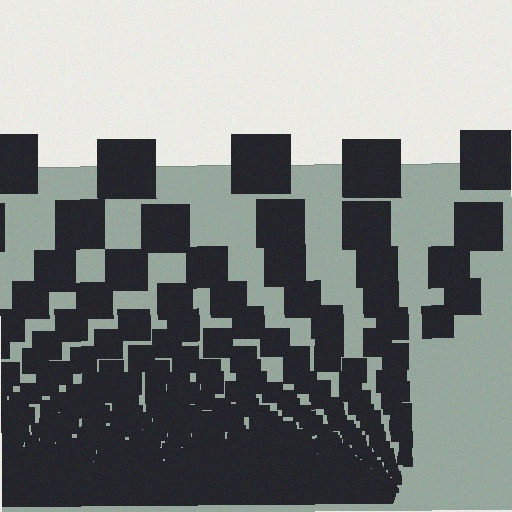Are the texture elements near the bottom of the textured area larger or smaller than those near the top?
Smaller. The gradient is inverted — elements near the bottom are smaller and denser.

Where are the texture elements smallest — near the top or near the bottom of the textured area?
Near the bottom.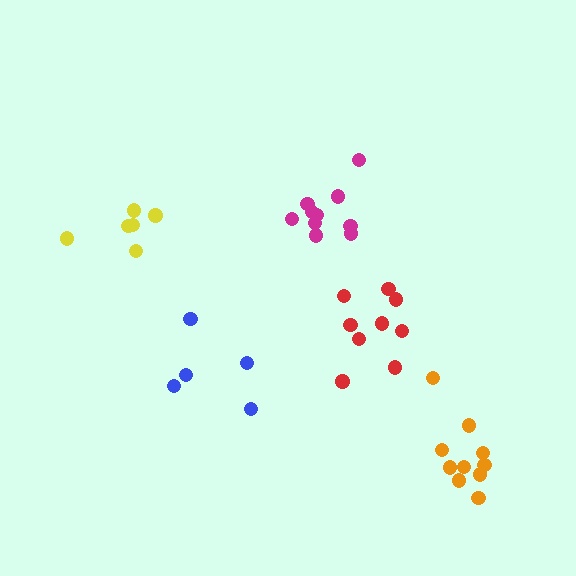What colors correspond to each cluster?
The clusters are colored: yellow, red, blue, magenta, orange.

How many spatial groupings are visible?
There are 5 spatial groupings.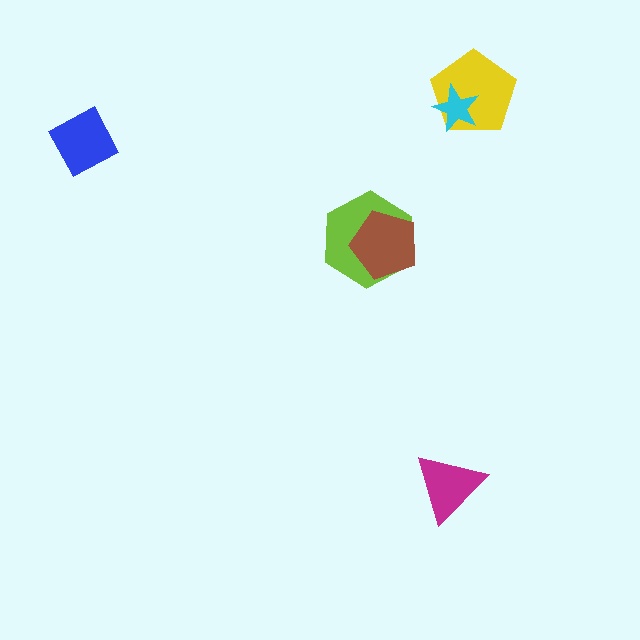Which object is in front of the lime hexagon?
The brown pentagon is in front of the lime hexagon.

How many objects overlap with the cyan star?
1 object overlaps with the cyan star.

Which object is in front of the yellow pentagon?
The cyan star is in front of the yellow pentagon.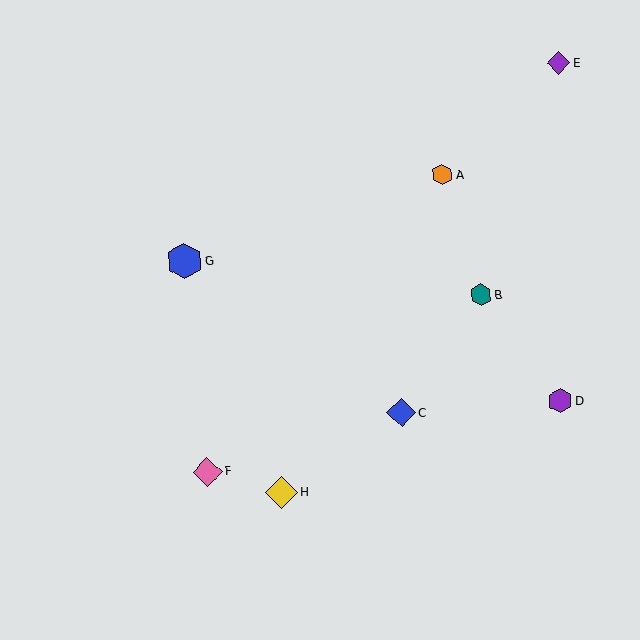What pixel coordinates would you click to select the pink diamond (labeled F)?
Click at (207, 472) to select the pink diamond F.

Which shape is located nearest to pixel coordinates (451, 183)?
The orange hexagon (labeled A) at (442, 175) is nearest to that location.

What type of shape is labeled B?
Shape B is a teal hexagon.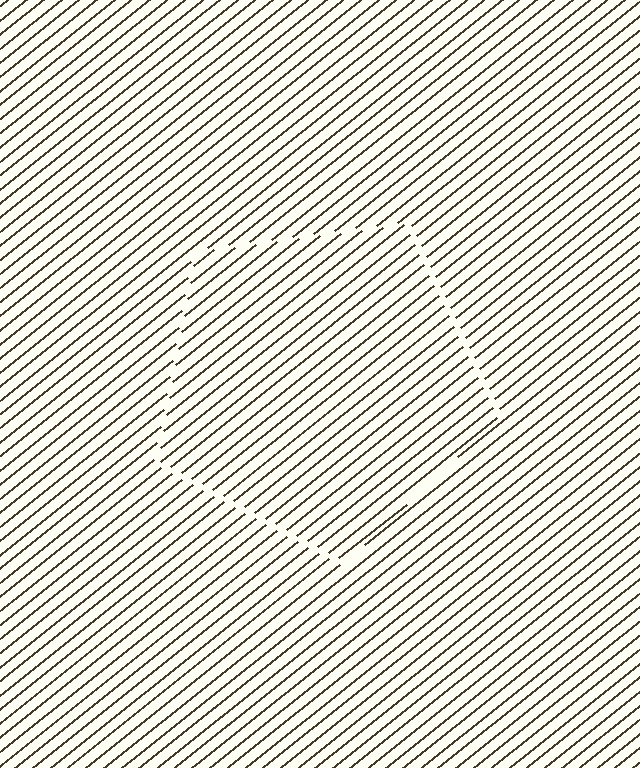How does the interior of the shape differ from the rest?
The interior of the shape contains the same grating, shifted by half a period — the contour is defined by the phase discontinuity where line-ends from the inner and outer gratings abut.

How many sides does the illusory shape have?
5 sides — the line-ends trace a pentagon.